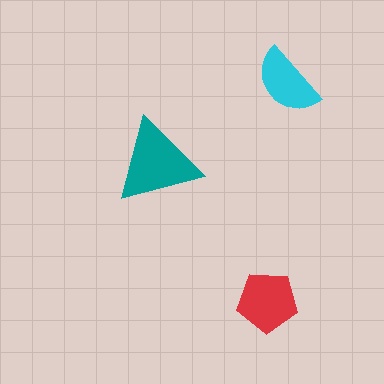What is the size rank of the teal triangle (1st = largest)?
1st.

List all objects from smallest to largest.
The cyan semicircle, the red pentagon, the teal triangle.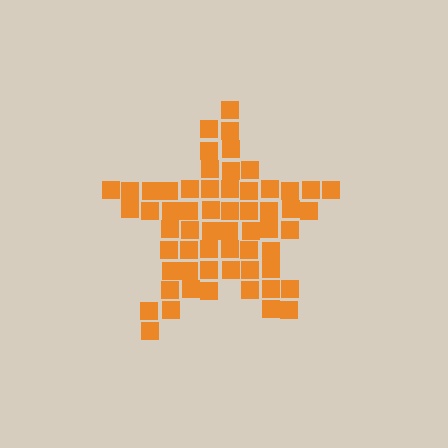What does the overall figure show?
The overall figure shows a star.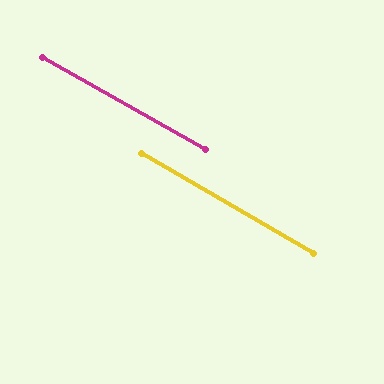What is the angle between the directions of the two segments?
Approximately 1 degree.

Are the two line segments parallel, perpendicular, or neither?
Parallel — their directions differ by only 0.6°.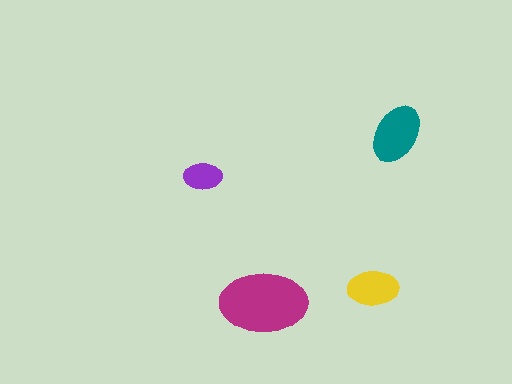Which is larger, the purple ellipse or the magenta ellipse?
The magenta one.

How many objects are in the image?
There are 4 objects in the image.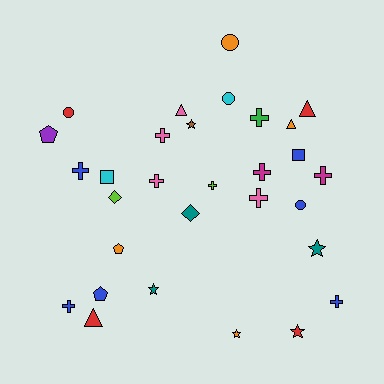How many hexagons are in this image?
There are no hexagons.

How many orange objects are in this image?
There are 4 orange objects.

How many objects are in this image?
There are 30 objects.